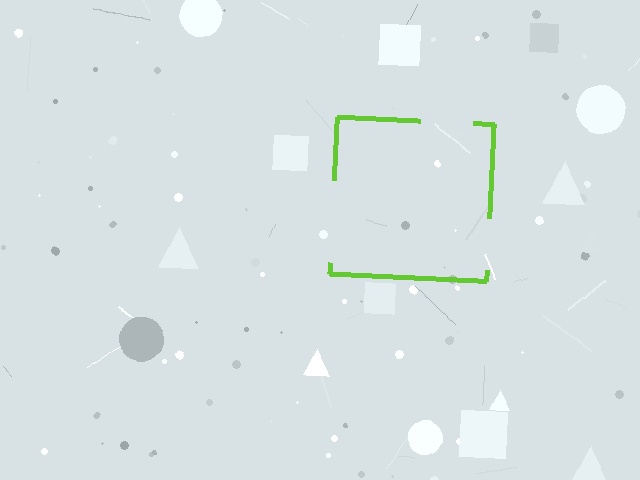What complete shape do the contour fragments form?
The contour fragments form a square.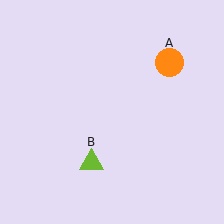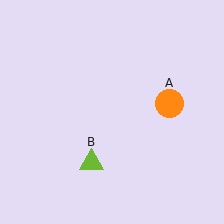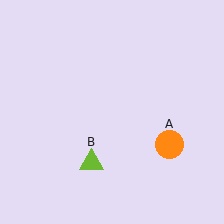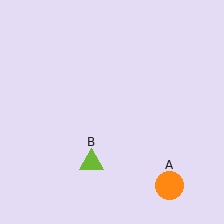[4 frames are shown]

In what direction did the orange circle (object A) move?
The orange circle (object A) moved down.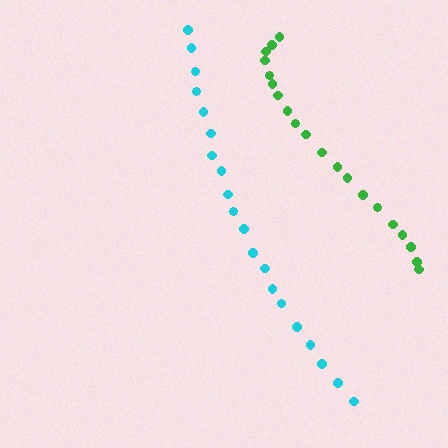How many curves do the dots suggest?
There are 2 distinct paths.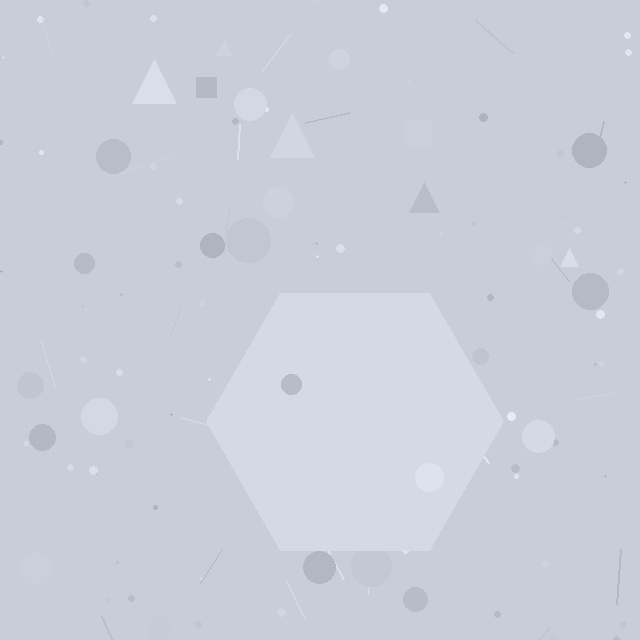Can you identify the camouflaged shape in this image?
The camouflaged shape is a hexagon.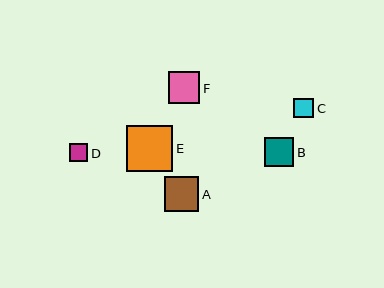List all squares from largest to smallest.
From largest to smallest: E, A, F, B, C, D.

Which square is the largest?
Square E is the largest with a size of approximately 46 pixels.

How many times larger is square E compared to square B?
Square E is approximately 1.6 times the size of square B.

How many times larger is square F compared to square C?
Square F is approximately 1.6 times the size of square C.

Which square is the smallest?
Square D is the smallest with a size of approximately 18 pixels.